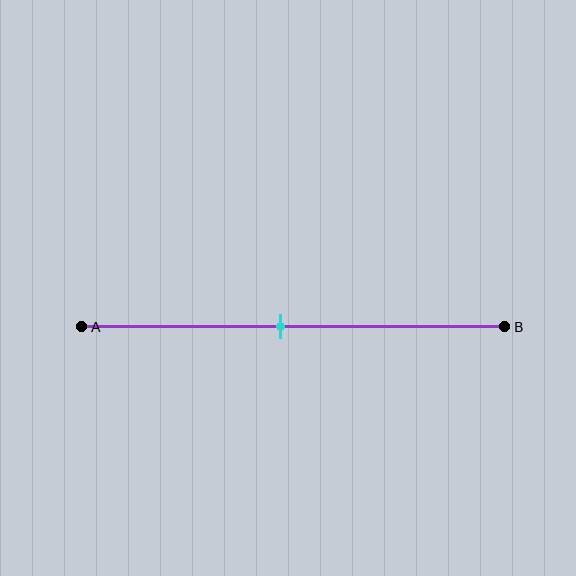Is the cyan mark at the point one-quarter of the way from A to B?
No, the mark is at about 45% from A, not at the 25% one-quarter point.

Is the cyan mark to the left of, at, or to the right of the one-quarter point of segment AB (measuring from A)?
The cyan mark is to the right of the one-quarter point of segment AB.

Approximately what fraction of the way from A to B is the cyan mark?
The cyan mark is approximately 45% of the way from A to B.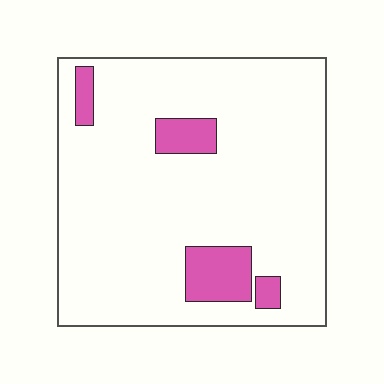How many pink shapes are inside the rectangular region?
4.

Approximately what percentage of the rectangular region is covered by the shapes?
Approximately 10%.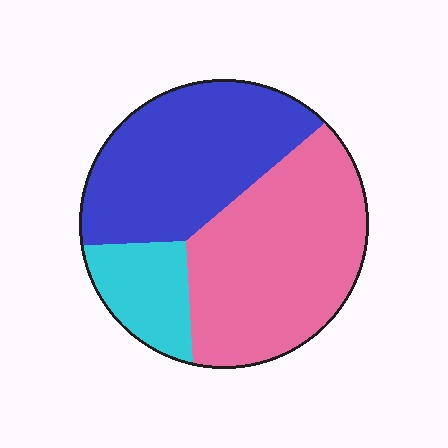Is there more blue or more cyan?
Blue.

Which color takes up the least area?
Cyan, at roughly 15%.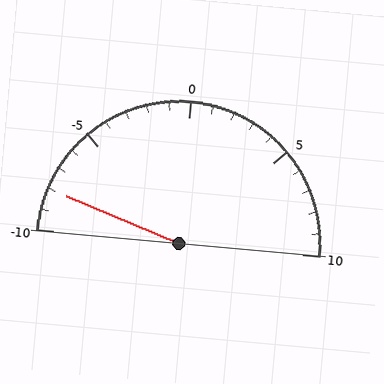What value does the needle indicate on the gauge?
The needle indicates approximately -8.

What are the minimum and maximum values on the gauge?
The gauge ranges from -10 to 10.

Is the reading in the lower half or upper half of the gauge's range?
The reading is in the lower half of the range (-10 to 10).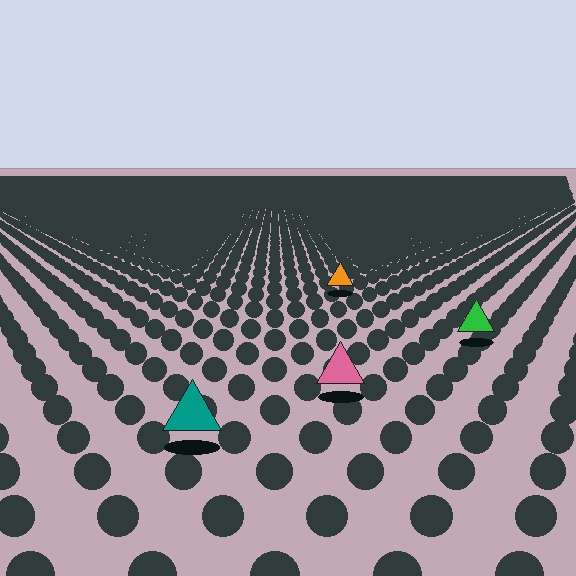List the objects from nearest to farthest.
From nearest to farthest: the teal triangle, the pink triangle, the green triangle, the orange triangle.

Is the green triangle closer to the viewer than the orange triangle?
Yes. The green triangle is closer — you can tell from the texture gradient: the ground texture is coarser near it.